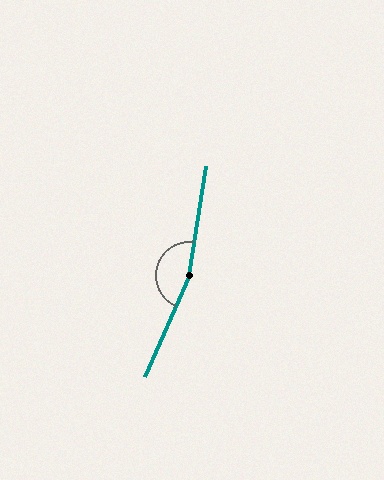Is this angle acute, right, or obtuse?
It is obtuse.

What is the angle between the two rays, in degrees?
Approximately 165 degrees.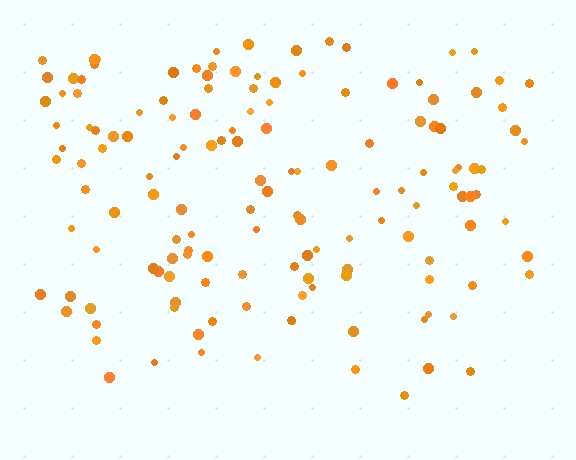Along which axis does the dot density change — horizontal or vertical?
Vertical.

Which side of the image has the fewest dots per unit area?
The bottom.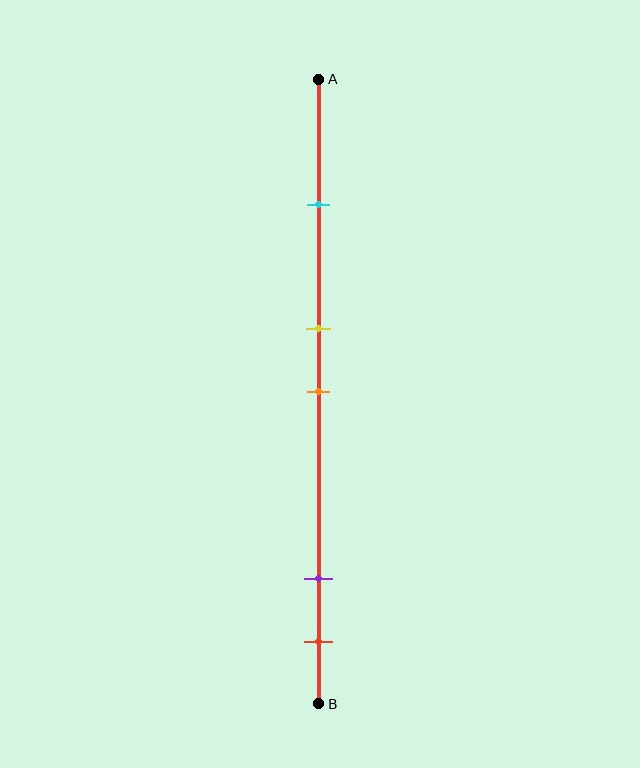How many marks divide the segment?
There are 5 marks dividing the segment.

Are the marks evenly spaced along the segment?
No, the marks are not evenly spaced.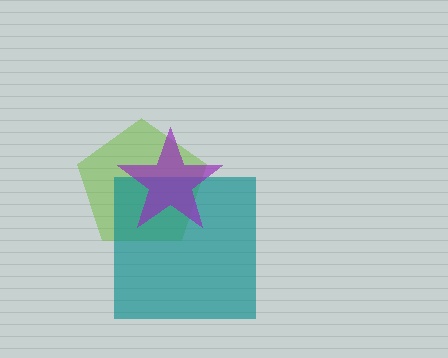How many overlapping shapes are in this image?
There are 3 overlapping shapes in the image.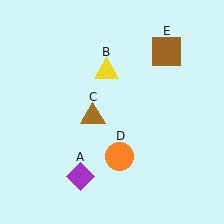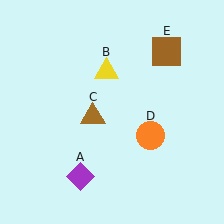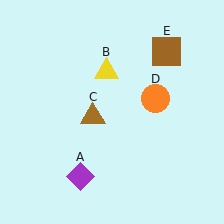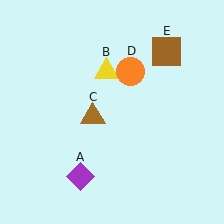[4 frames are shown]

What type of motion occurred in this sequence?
The orange circle (object D) rotated counterclockwise around the center of the scene.